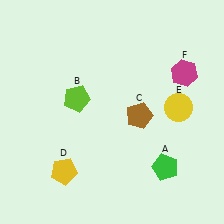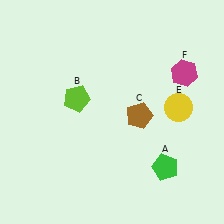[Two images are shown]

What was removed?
The yellow pentagon (D) was removed in Image 2.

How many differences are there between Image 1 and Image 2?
There is 1 difference between the two images.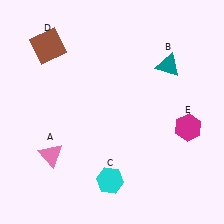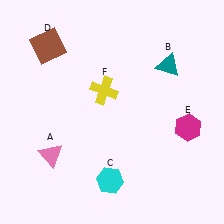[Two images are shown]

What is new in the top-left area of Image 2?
A yellow cross (F) was added in the top-left area of Image 2.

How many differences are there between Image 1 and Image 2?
There is 1 difference between the two images.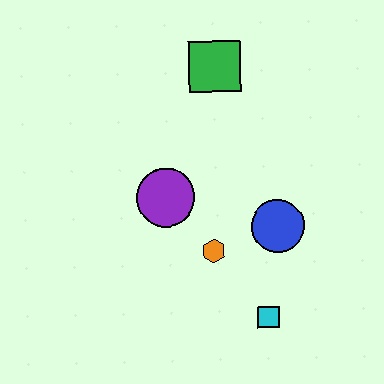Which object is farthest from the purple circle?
The cyan square is farthest from the purple circle.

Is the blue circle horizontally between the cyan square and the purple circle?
No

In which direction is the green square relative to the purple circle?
The green square is above the purple circle.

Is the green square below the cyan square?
No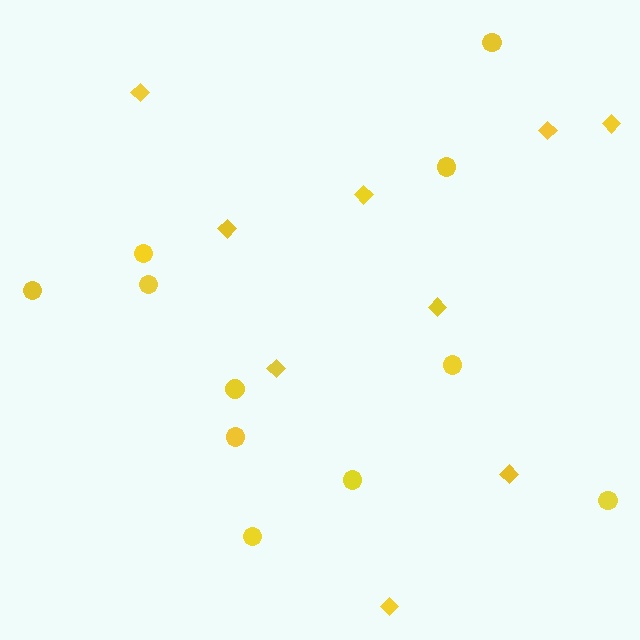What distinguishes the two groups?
There are 2 groups: one group of diamonds (9) and one group of circles (11).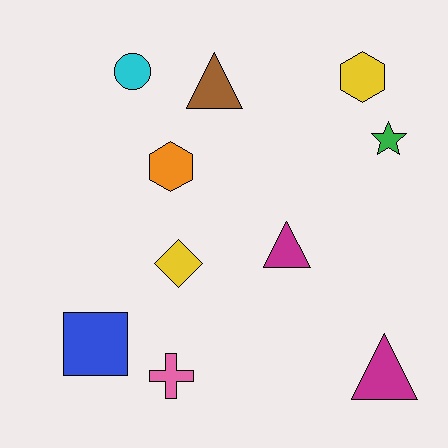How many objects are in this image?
There are 10 objects.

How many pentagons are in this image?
There are no pentagons.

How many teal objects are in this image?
There are no teal objects.